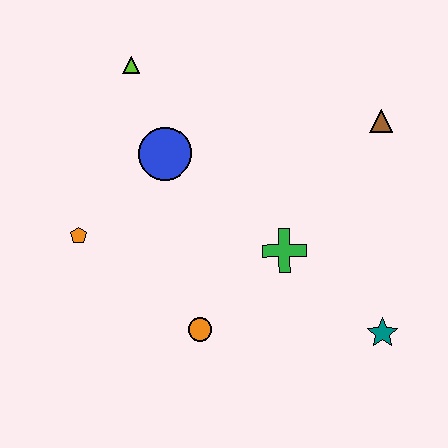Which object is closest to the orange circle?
The green cross is closest to the orange circle.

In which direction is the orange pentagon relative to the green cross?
The orange pentagon is to the left of the green cross.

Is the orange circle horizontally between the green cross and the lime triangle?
Yes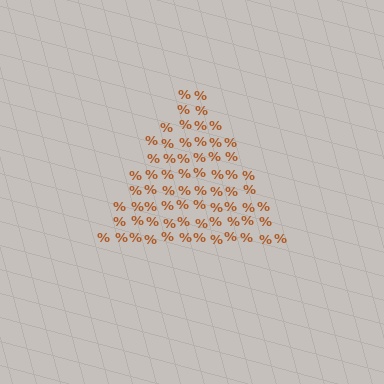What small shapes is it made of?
It is made of small percent signs.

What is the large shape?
The large shape is a triangle.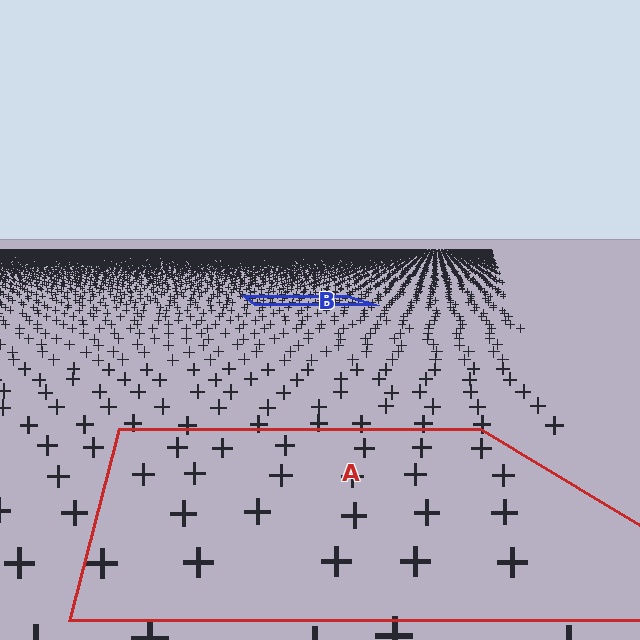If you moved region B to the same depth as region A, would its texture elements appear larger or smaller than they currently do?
They would appear larger. At a closer depth, the same texture elements are projected at a bigger on-screen size.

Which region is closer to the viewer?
Region A is closer. The texture elements there are larger and more spread out.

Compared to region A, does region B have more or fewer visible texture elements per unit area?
Region B has more texture elements per unit area — they are packed more densely because it is farther away.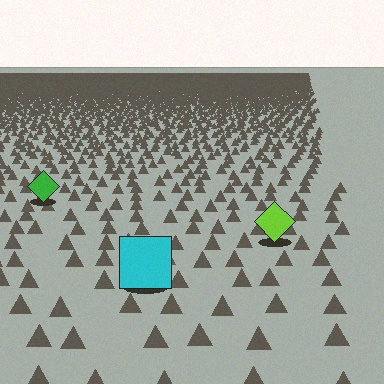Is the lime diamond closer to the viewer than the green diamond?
Yes. The lime diamond is closer — you can tell from the texture gradient: the ground texture is coarser near it.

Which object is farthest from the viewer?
The green diamond is farthest from the viewer. It appears smaller and the ground texture around it is denser.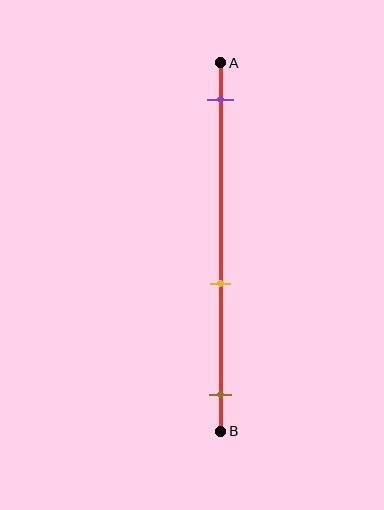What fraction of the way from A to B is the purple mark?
The purple mark is approximately 10% (0.1) of the way from A to B.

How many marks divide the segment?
There are 3 marks dividing the segment.